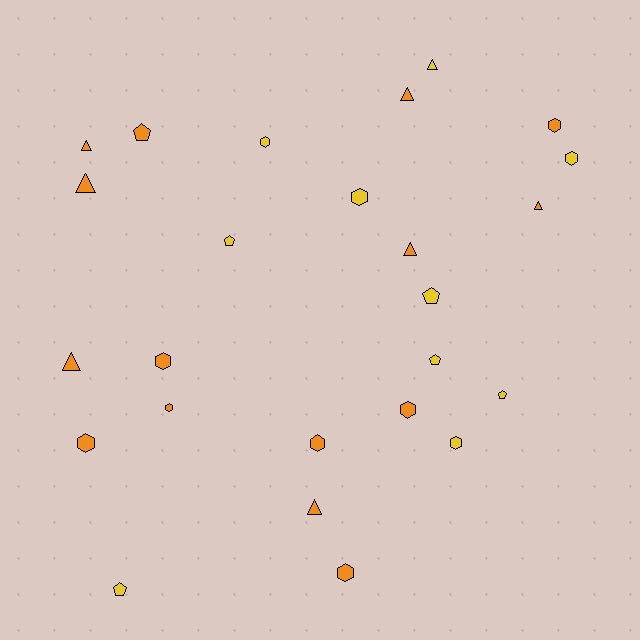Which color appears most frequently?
Orange, with 15 objects.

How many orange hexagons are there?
There are 7 orange hexagons.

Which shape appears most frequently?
Hexagon, with 11 objects.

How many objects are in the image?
There are 25 objects.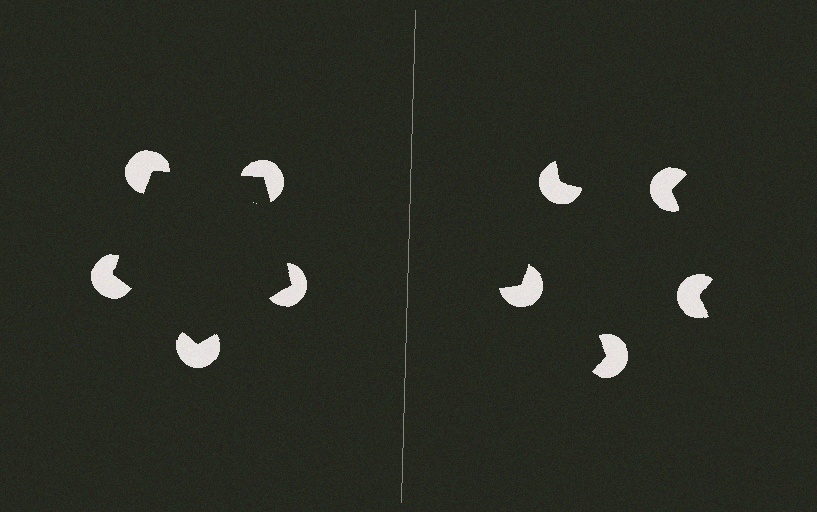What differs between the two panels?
The pac-man discs are positioned identically on both sides; only the wedge orientations differ. On the left they align to a pentagon; on the right they are misaligned.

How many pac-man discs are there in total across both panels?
10 — 5 on each side.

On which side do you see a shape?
An illusory pentagon appears on the left side. On the right side the wedge cuts are rotated, so no coherent shape forms.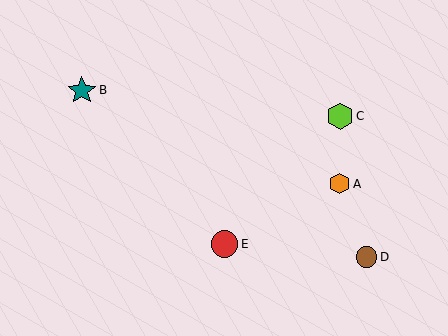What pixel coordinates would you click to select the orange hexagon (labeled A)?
Click at (340, 184) to select the orange hexagon A.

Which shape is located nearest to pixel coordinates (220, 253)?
The red circle (labeled E) at (225, 244) is nearest to that location.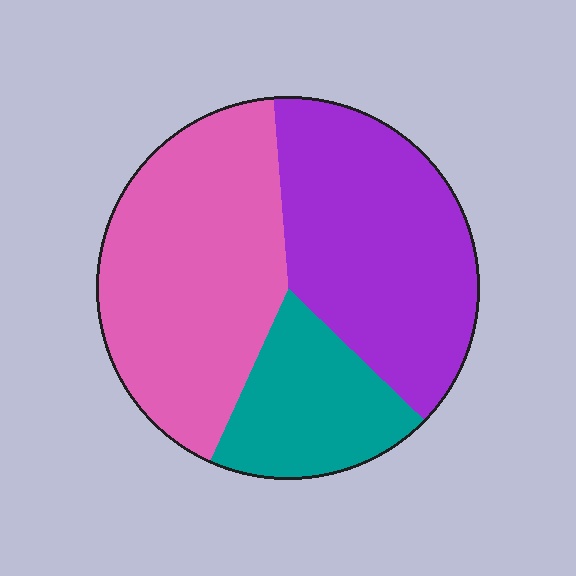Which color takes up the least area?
Teal, at roughly 20%.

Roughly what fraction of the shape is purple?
Purple takes up about three eighths (3/8) of the shape.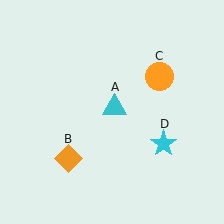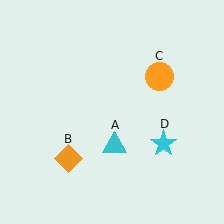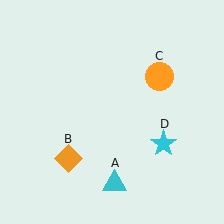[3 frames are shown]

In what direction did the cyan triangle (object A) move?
The cyan triangle (object A) moved down.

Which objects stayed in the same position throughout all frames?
Orange diamond (object B) and orange circle (object C) and cyan star (object D) remained stationary.